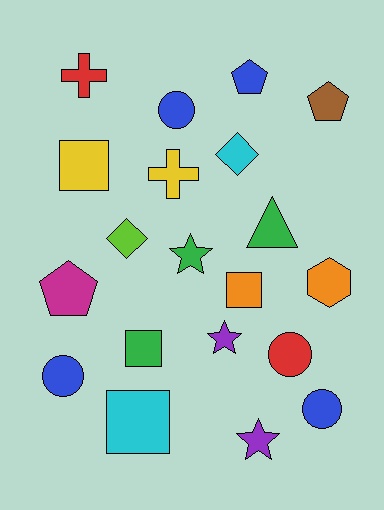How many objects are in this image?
There are 20 objects.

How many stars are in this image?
There are 3 stars.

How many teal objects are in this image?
There are no teal objects.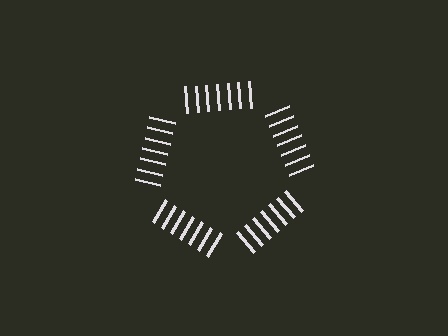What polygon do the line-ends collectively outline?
An illusory pentagon — the line segments terminate on its edges but no continuous stroke is drawn.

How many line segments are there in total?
35 — 7 along each of the 5 edges.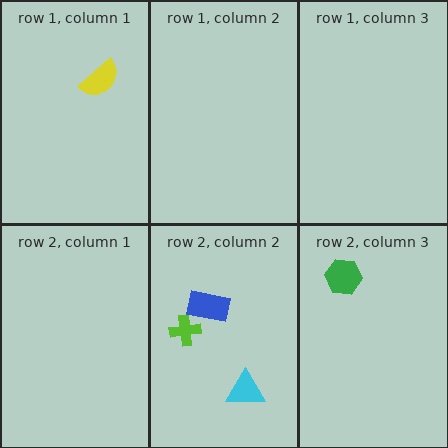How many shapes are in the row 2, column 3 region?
1.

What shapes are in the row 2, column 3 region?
The green hexagon.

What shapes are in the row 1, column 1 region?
The yellow semicircle.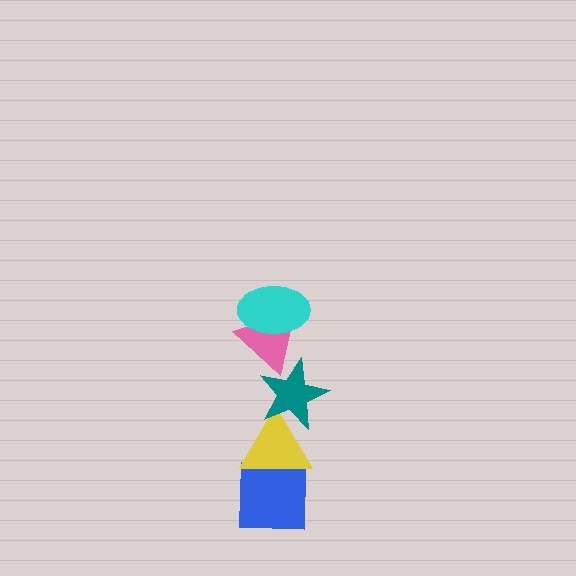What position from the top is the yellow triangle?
The yellow triangle is 4th from the top.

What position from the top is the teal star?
The teal star is 3rd from the top.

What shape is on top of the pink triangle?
The cyan ellipse is on top of the pink triangle.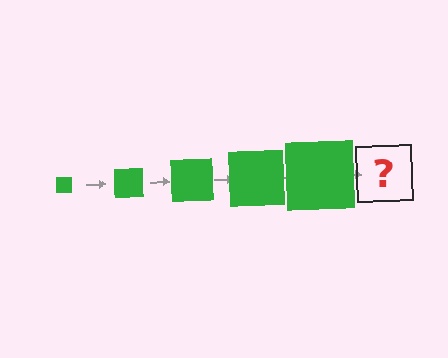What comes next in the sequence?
The next element should be a green square, larger than the previous one.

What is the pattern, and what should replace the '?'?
The pattern is that the square gets progressively larger each step. The '?' should be a green square, larger than the previous one.